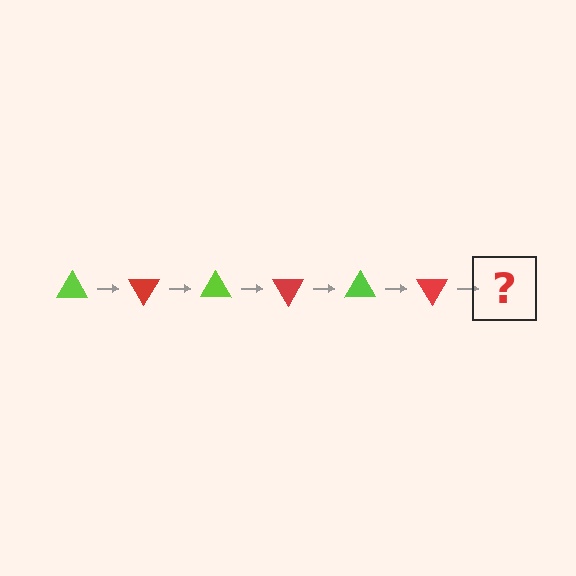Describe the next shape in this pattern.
It should be a lime triangle, rotated 360 degrees from the start.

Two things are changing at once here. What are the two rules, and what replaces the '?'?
The two rules are that it rotates 60 degrees each step and the color cycles through lime and red. The '?' should be a lime triangle, rotated 360 degrees from the start.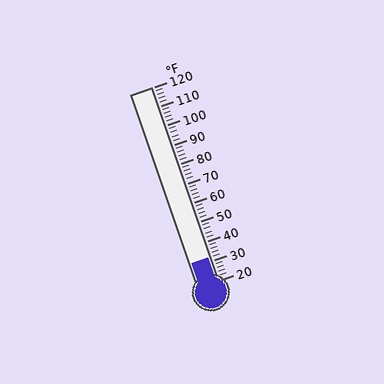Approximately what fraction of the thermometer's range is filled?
The thermometer is filled to approximately 10% of its range.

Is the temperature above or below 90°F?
The temperature is below 90°F.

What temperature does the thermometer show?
The thermometer shows approximately 32°F.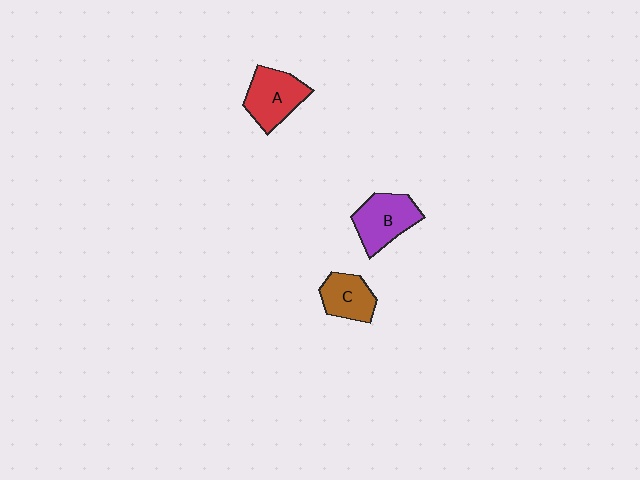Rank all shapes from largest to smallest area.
From largest to smallest: B (purple), A (red), C (brown).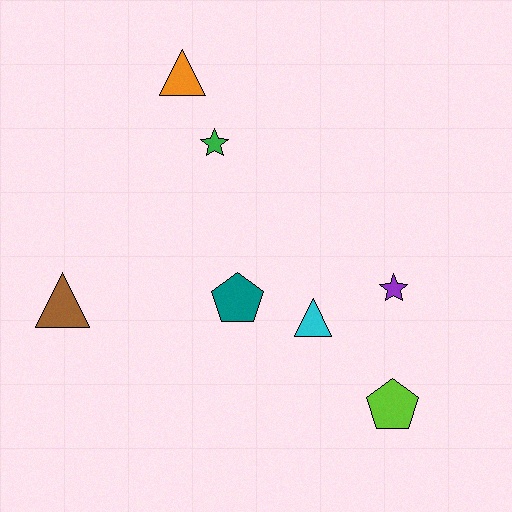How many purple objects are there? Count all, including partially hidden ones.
There is 1 purple object.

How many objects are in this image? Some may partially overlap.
There are 7 objects.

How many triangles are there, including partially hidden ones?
There are 3 triangles.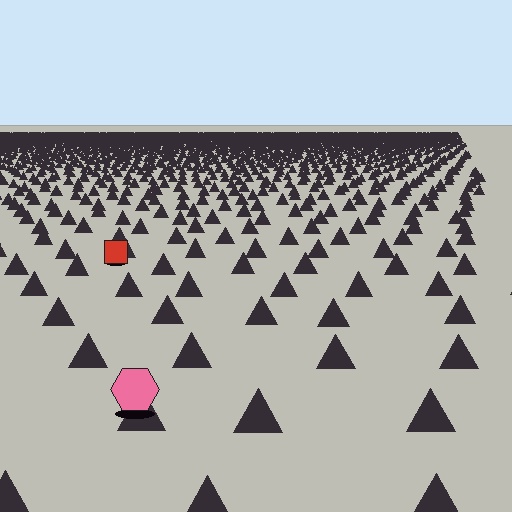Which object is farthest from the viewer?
The red square is farthest from the viewer. It appears smaller and the ground texture around it is denser.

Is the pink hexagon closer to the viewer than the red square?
Yes. The pink hexagon is closer — you can tell from the texture gradient: the ground texture is coarser near it.